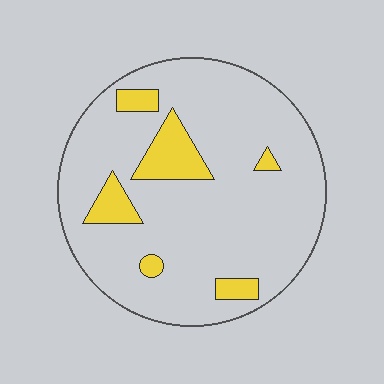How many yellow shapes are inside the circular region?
6.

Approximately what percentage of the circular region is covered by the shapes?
Approximately 15%.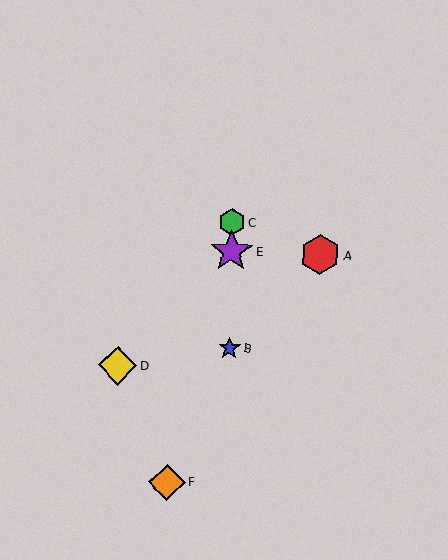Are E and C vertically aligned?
Yes, both are at x≈231.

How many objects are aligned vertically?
3 objects (B, C, E) are aligned vertically.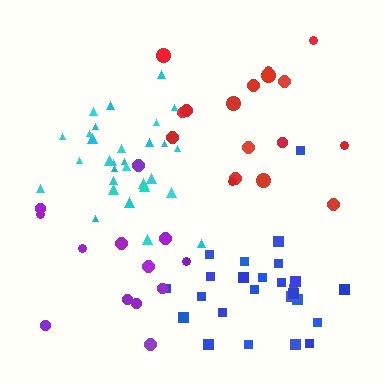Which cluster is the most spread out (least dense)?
Purple.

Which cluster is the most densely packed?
Cyan.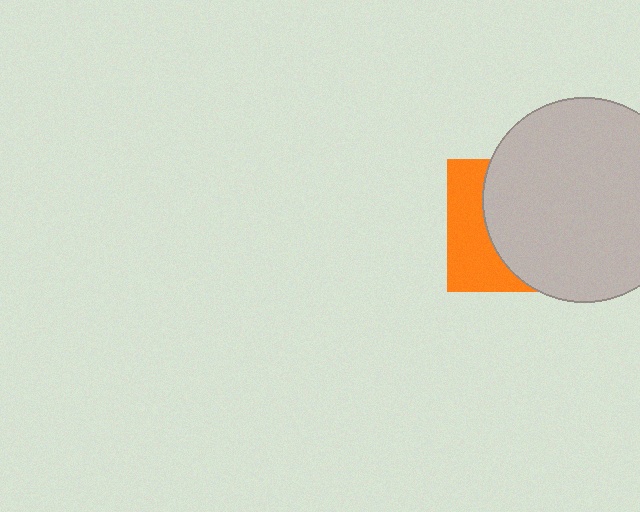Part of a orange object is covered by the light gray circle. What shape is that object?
It is a square.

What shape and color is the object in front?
The object in front is a light gray circle.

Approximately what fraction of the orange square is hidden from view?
Roughly 65% of the orange square is hidden behind the light gray circle.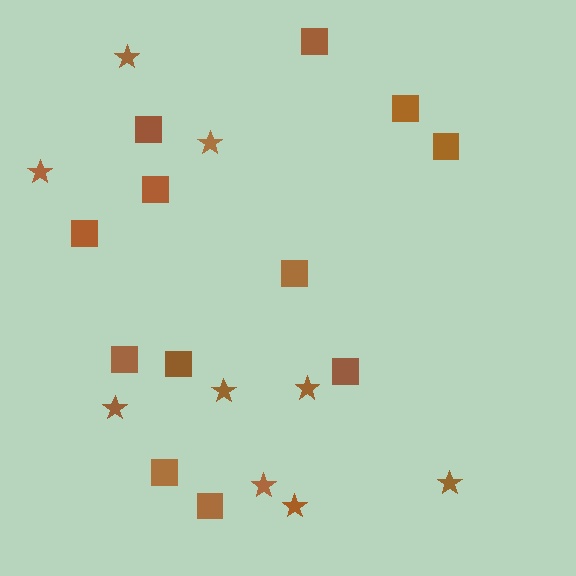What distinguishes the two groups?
There are 2 groups: one group of squares (12) and one group of stars (9).